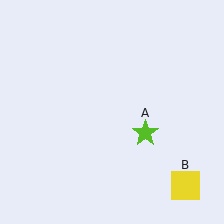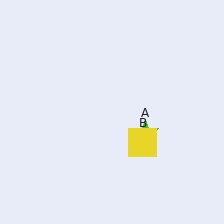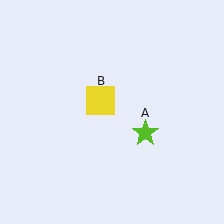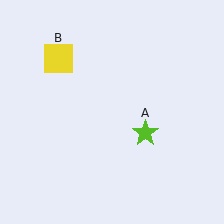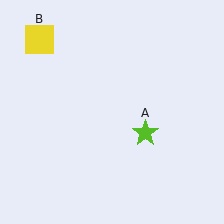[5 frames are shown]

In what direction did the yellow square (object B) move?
The yellow square (object B) moved up and to the left.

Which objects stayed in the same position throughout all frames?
Lime star (object A) remained stationary.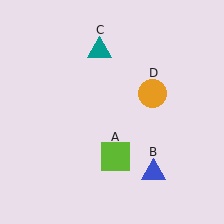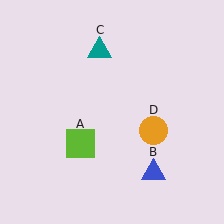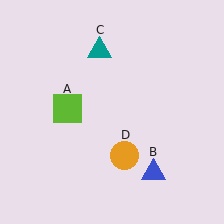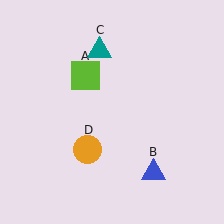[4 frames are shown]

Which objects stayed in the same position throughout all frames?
Blue triangle (object B) and teal triangle (object C) remained stationary.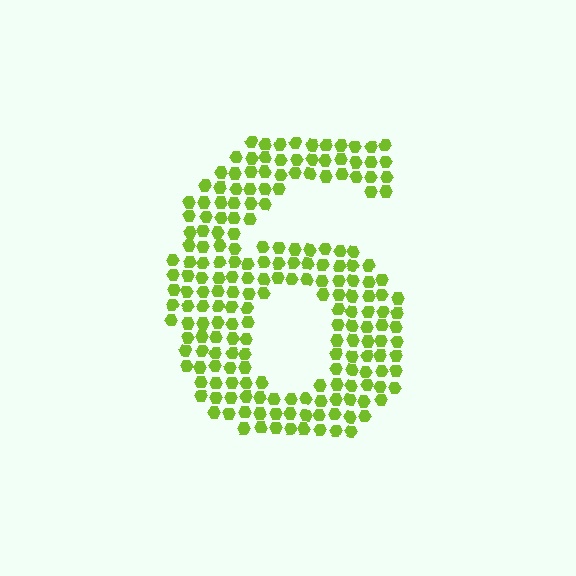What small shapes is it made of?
It is made of small hexagons.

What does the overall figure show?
The overall figure shows the digit 6.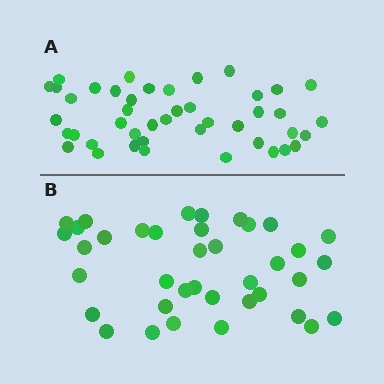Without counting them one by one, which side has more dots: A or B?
Region A (the top region) has more dots.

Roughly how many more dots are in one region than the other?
Region A has about 6 more dots than region B.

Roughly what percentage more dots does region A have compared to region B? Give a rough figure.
About 15% more.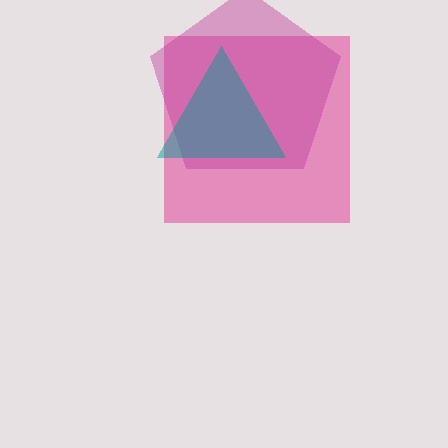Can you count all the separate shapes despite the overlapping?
Yes, there are 3 separate shapes.